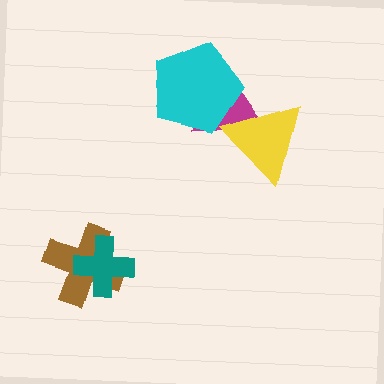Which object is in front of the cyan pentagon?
The yellow triangle is in front of the cyan pentagon.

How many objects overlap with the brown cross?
1 object overlaps with the brown cross.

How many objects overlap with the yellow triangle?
2 objects overlap with the yellow triangle.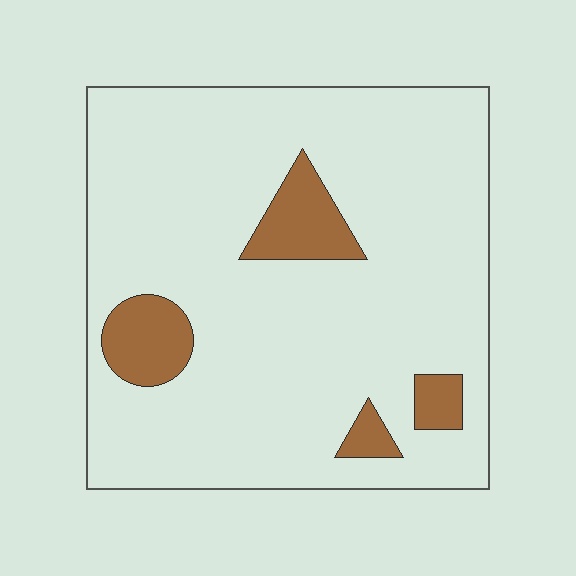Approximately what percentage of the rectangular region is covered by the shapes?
Approximately 10%.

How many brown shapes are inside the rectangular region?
4.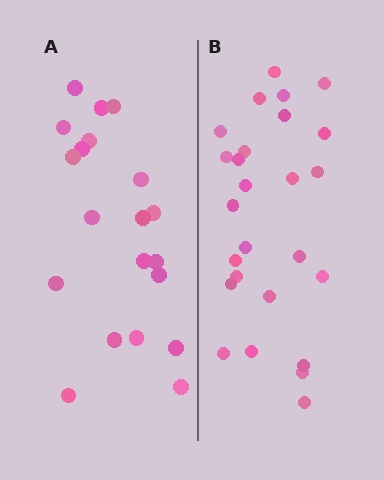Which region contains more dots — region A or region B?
Region B (the right region) has more dots.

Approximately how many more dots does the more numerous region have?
Region B has about 6 more dots than region A.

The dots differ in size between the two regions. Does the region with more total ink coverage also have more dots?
No. Region A has more total ink coverage because its dots are larger, but region B actually contains more individual dots. Total area can be misleading — the number of items is what matters here.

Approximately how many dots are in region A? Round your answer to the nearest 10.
About 20 dots.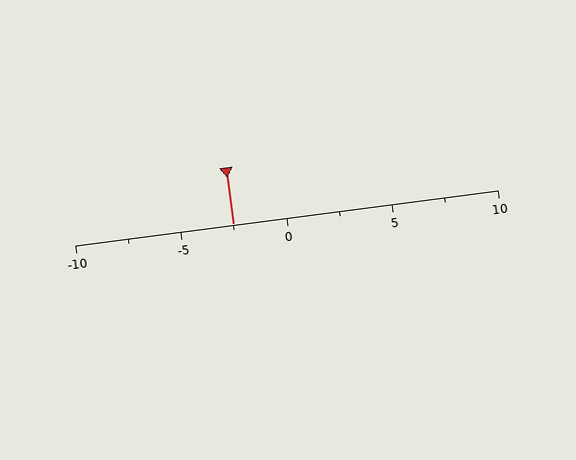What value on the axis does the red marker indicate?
The marker indicates approximately -2.5.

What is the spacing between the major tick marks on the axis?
The major ticks are spaced 5 apart.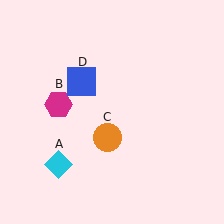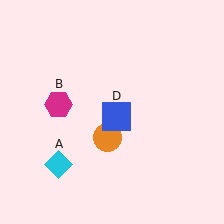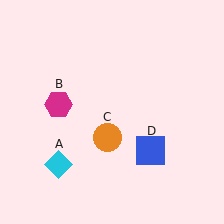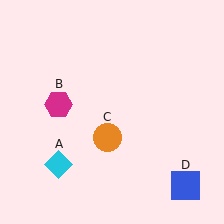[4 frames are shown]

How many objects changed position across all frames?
1 object changed position: blue square (object D).